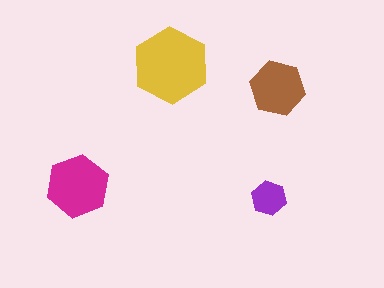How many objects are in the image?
There are 4 objects in the image.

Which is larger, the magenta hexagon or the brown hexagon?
The magenta one.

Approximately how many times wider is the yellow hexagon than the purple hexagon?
About 2 times wider.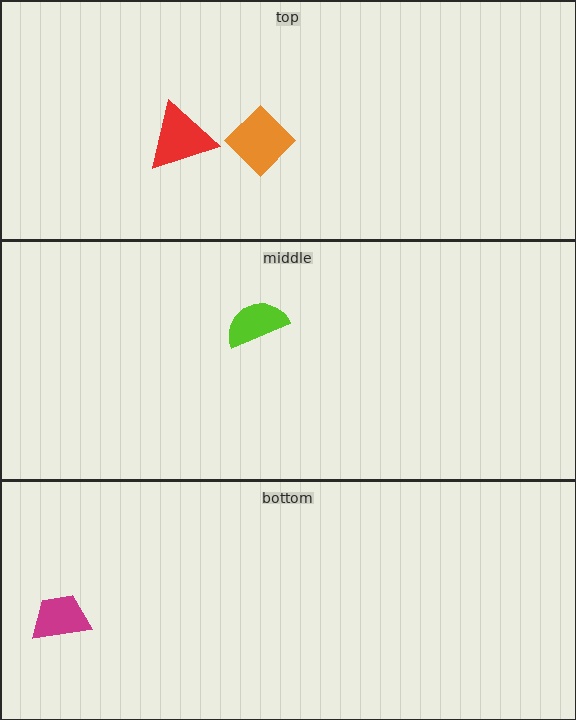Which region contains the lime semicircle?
The middle region.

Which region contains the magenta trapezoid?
The bottom region.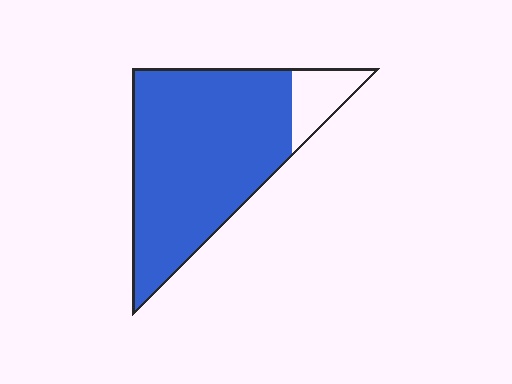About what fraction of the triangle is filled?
About seven eighths (7/8).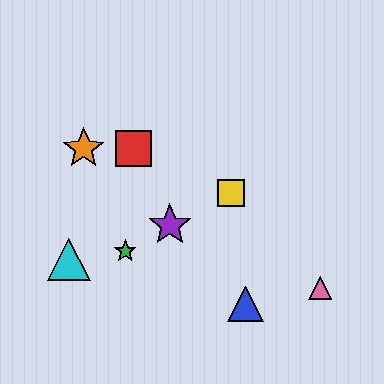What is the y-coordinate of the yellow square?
The yellow square is at y≈193.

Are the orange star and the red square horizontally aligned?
Yes, both are at y≈148.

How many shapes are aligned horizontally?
2 shapes (the red square, the orange star) are aligned horizontally.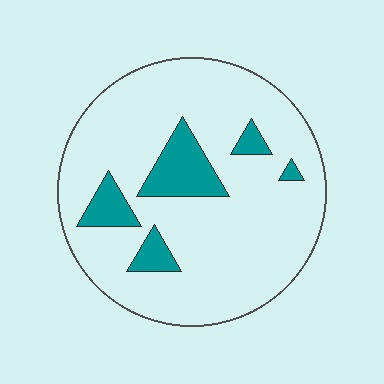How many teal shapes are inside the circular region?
5.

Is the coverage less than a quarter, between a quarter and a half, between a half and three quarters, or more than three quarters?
Less than a quarter.